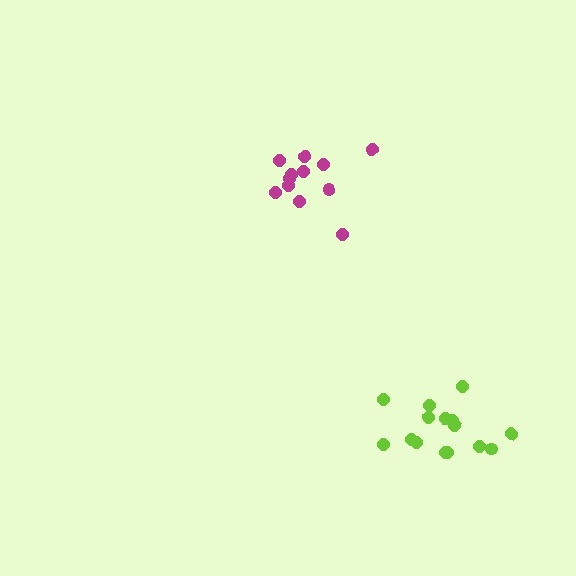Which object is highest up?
The magenta cluster is topmost.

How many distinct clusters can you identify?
There are 2 distinct clusters.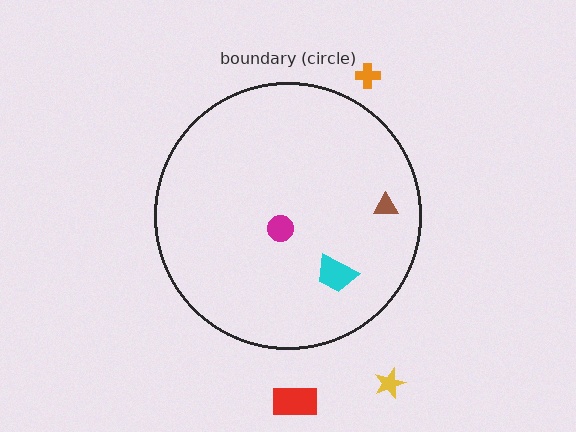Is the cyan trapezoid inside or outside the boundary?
Inside.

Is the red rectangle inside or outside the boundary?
Outside.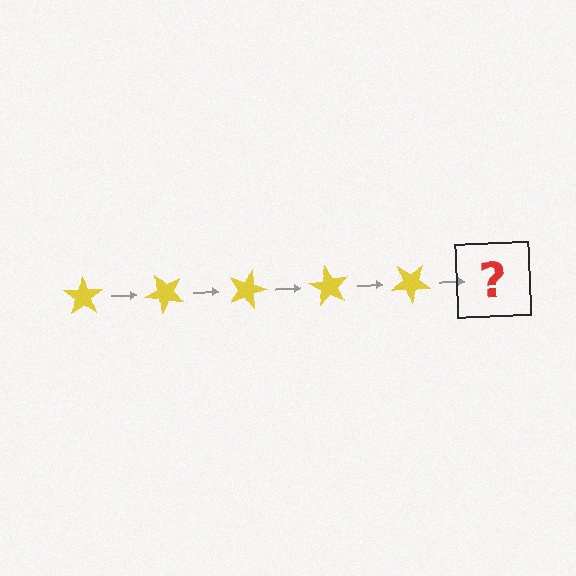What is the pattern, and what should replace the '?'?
The pattern is that the star rotates 45 degrees each step. The '?' should be a yellow star rotated 225 degrees.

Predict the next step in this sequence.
The next step is a yellow star rotated 225 degrees.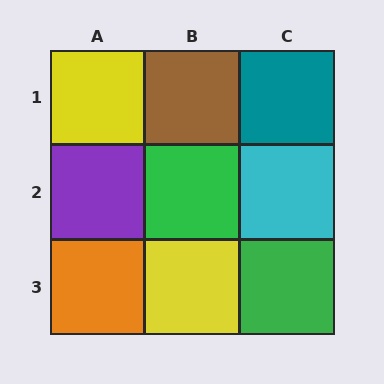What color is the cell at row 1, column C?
Teal.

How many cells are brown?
1 cell is brown.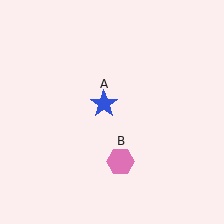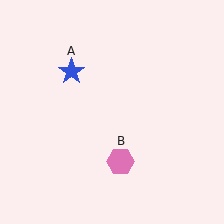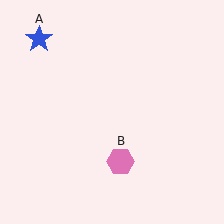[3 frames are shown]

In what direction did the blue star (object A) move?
The blue star (object A) moved up and to the left.